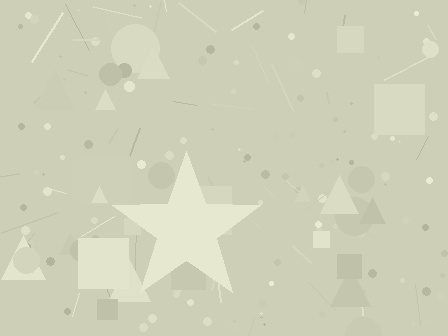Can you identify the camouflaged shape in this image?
The camouflaged shape is a star.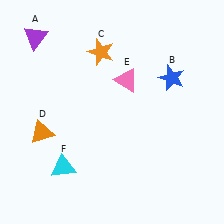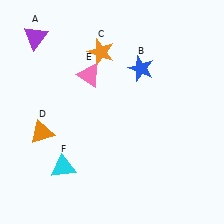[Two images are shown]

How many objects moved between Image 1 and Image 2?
2 objects moved between the two images.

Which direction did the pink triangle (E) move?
The pink triangle (E) moved left.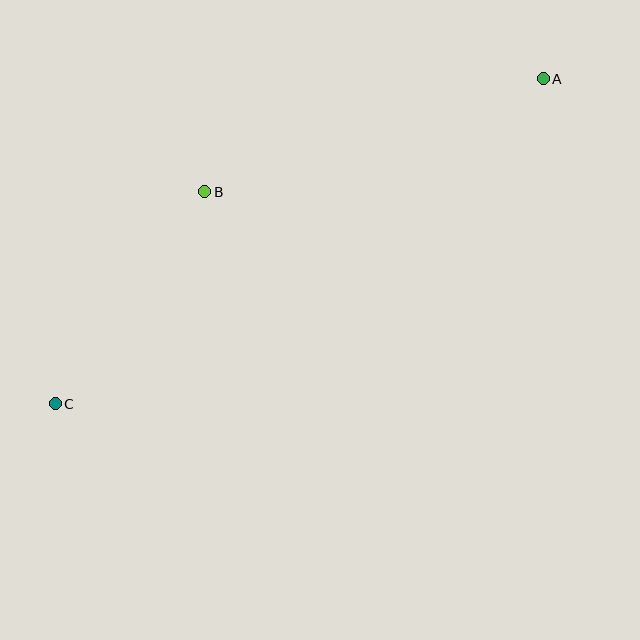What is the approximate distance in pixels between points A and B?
The distance between A and B is approximately 357 pixels.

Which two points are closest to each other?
Points B and C are closest to each other.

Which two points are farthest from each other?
Points A and C are farthest from each other.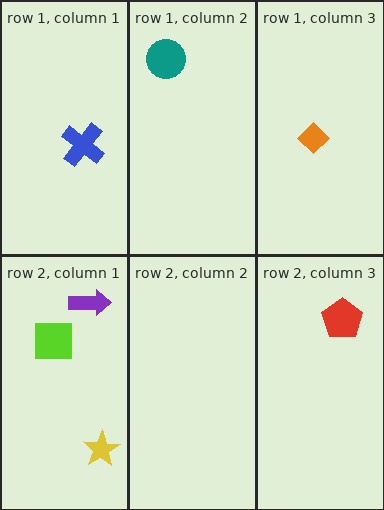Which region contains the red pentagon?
The row 2, column 3 region.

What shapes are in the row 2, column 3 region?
The red pentagon.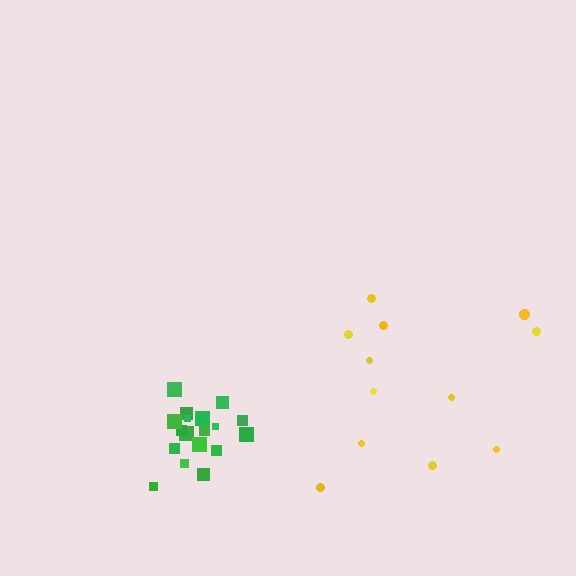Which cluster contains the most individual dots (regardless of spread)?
Green (18).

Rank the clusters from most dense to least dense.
green, yellow.